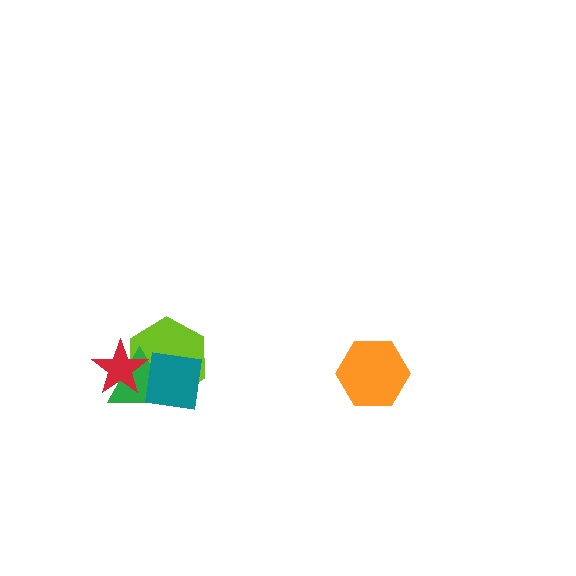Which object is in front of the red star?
The teal square is in front of the red star.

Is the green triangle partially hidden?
Yes, it is partially covered by another shape.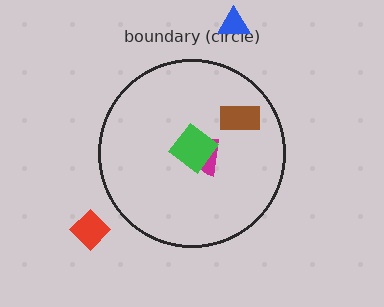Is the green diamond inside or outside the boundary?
Inside.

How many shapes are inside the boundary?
3 inside, 2 outside.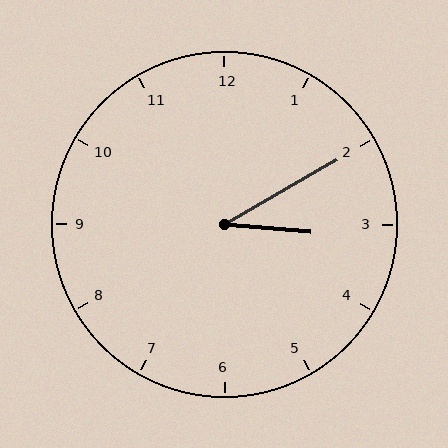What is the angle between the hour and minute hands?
Approximately 35 degrees.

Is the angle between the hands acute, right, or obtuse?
It is acute.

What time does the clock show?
3:10.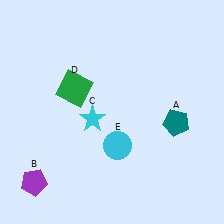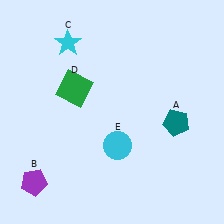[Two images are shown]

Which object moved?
The cyan star (C) moved up.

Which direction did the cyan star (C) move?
The cyan star (C) moved up.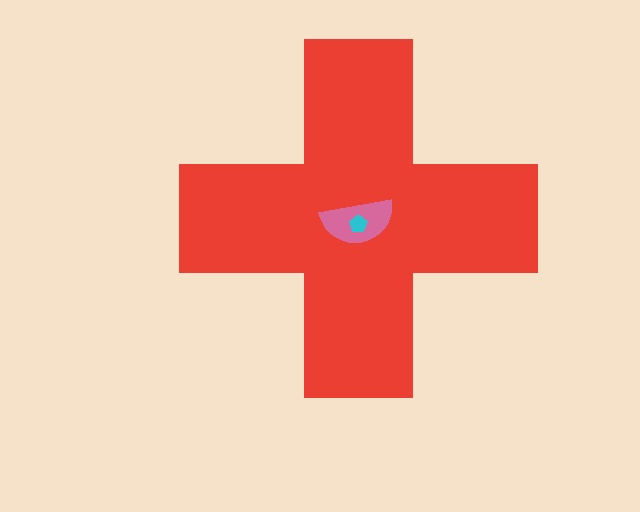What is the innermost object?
The cyan pentagon.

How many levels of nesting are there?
3.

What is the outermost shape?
The red cross.